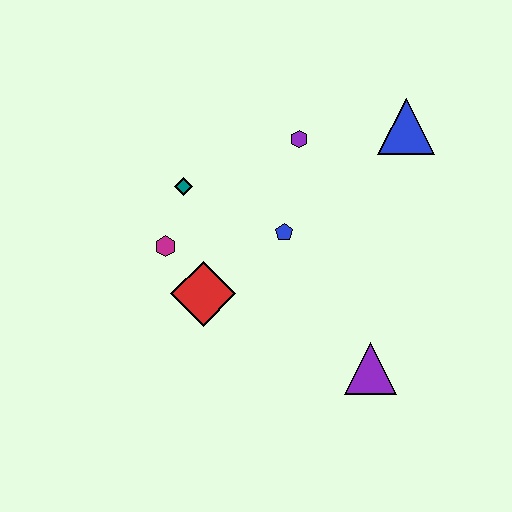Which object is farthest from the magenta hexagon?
The blue triangle is farthest from the magenta hexagon.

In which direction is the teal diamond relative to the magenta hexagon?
The teal diamond is above the magenta hexagon.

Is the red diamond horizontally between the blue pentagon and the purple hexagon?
No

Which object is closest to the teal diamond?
The magenta hexagon is closest to the teal diamond.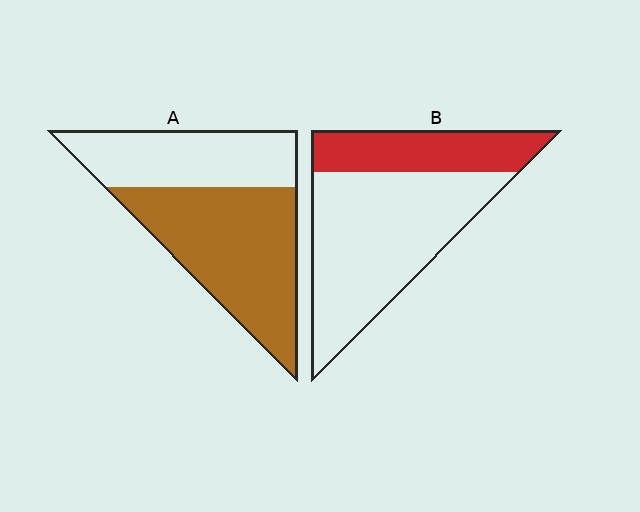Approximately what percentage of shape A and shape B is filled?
A is approximately 60% and B is approximately 30%.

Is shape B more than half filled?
No.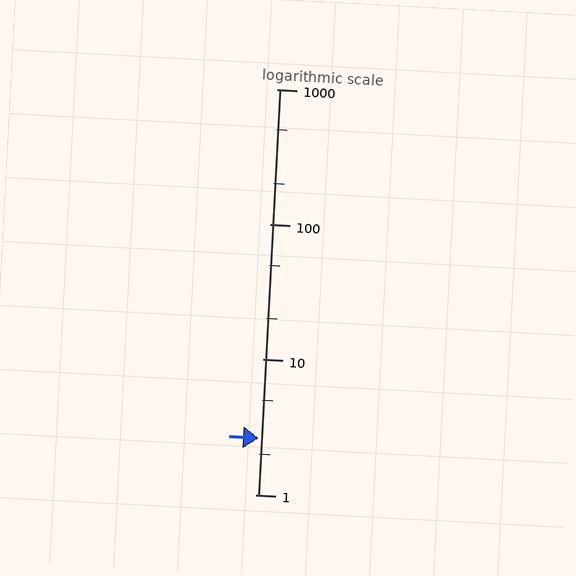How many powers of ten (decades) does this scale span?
The scale spans 3 decades, from 1 to 1000.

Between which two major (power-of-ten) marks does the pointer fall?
The pointer is between 1 and 10.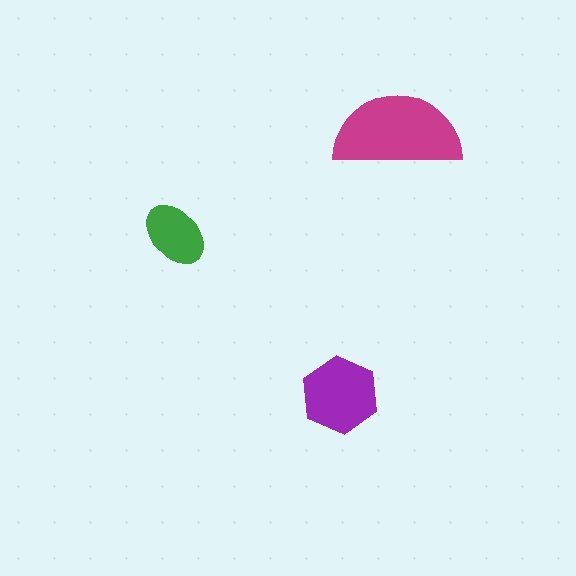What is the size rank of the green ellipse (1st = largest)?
3rd.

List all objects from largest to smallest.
The magenta semicircle, the purple hexagon, the green ellipse.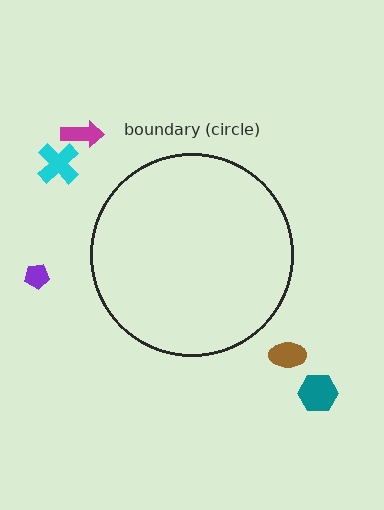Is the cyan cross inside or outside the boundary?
Outside.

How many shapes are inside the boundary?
0 inside, 5 outside.